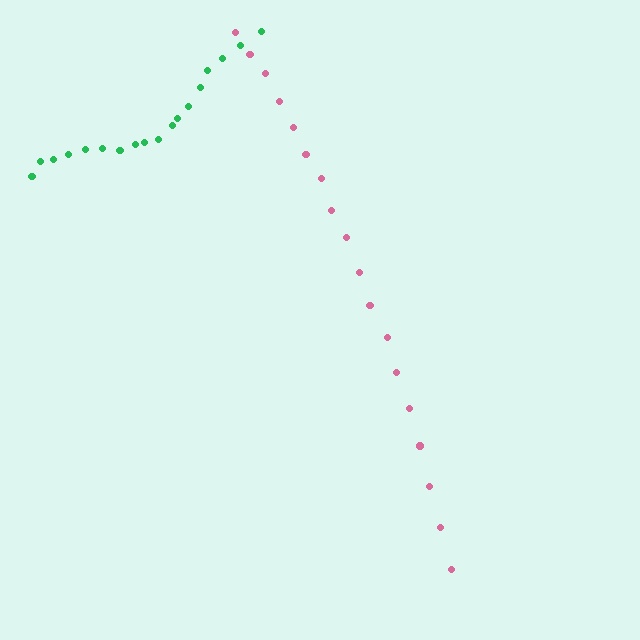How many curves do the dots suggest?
There are 2 distinct paths.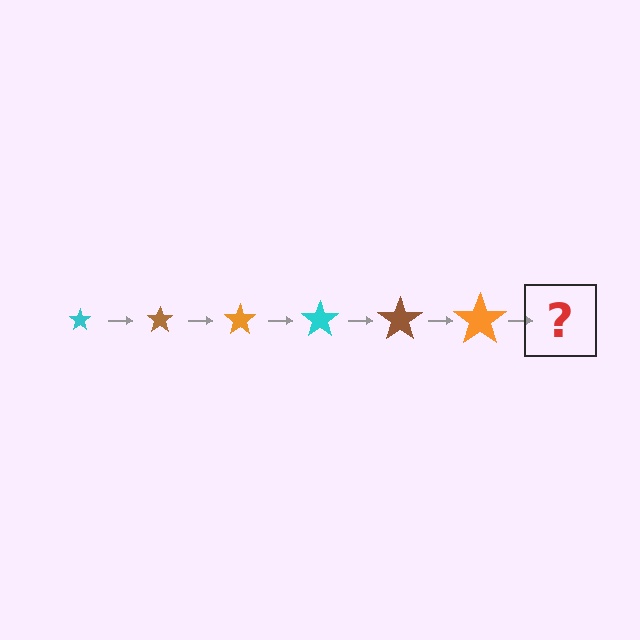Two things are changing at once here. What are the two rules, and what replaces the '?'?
The two rules are that the star grows larger each step and the color cycles through cyan, brown, and orange. The '?' should be a cyan star, larger than the previous one.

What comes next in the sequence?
The next element should be a cyan star, larger than the previous one.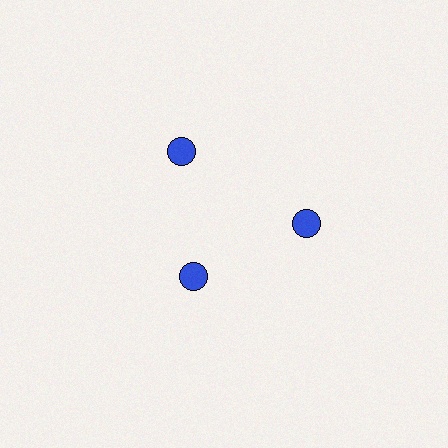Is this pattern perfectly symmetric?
No. The 3 blue circles are arranged in a ring, but one element near the 7 o'clock position is pulled inward toward the center, breaking the 3-fold rotational symmetry.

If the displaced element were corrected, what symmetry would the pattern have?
It would have 3-fold rotational symmetry — the pattern would map onto itself every 120 degrees.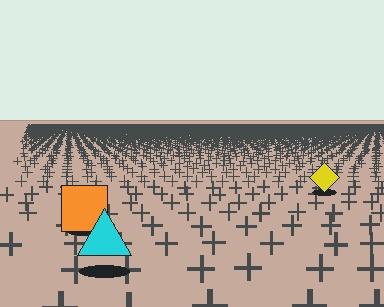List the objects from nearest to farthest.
From nearest to farthest: the cyan triangle, the orange square, the yellow diamond.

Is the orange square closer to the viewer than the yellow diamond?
Yes. The orange square is closer — you can tell from the texture gradient: the ground texture is coarser near it.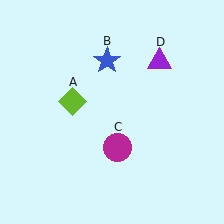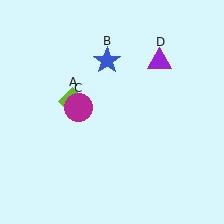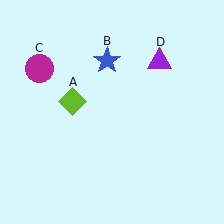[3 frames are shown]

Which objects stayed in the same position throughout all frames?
Lime diamond (object A) and blue star (object B) and purple triangle (object D) remained stationary.